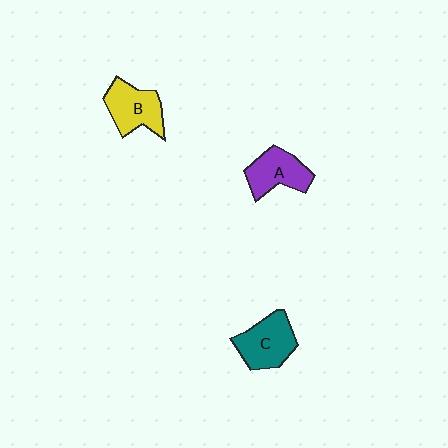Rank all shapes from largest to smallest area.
From largest to smallest: C (teal), B (yellow), A (purple).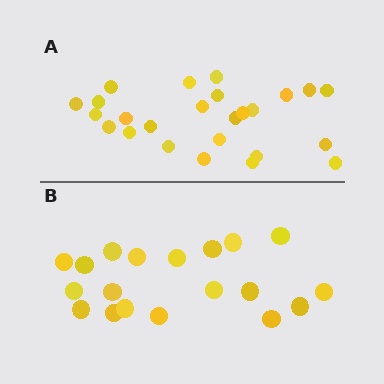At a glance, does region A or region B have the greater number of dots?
Region A (the top region) has more dots.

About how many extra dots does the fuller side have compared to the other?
Region A has about 6 more dots than region B.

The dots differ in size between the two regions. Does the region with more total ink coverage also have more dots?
No. Region B has more total ink coverage because its dots are larger, but region A actually contains more individual dots. Total area can be misleading — the number of items is what matters here.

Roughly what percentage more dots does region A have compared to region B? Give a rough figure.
About 30% more.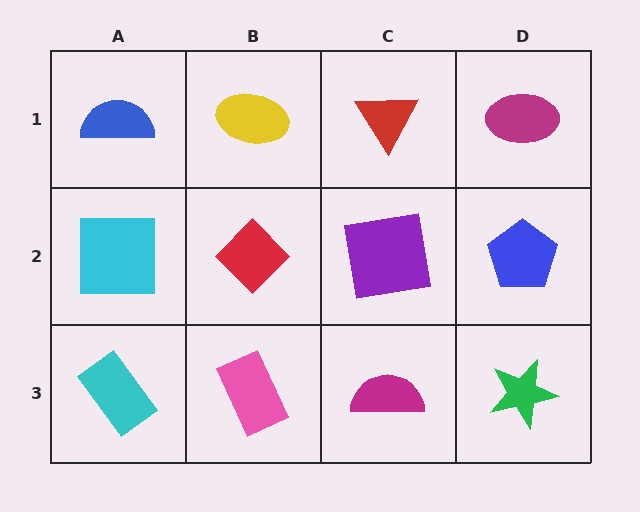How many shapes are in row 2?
4 shapes.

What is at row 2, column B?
A red diamond.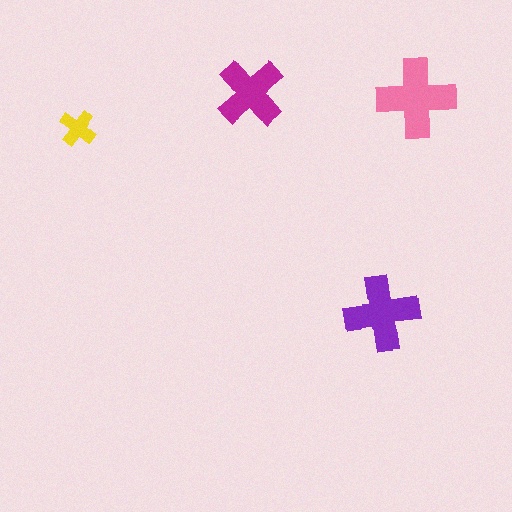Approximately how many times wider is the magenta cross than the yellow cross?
About 2 times wider.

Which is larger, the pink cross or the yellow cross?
The pink one.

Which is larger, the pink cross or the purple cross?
The pink one.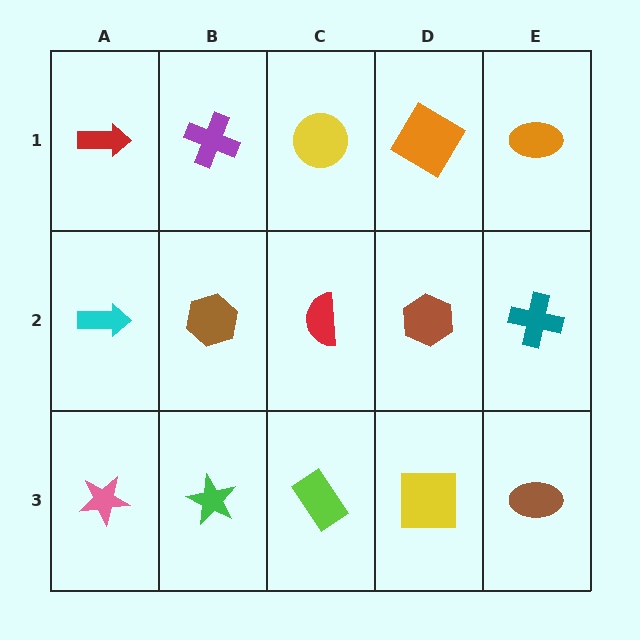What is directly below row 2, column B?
A green star.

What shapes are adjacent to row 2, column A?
A red arrow (row 1, column A), a pink star (row 3, column A), a brown hexagon (row 2, column B).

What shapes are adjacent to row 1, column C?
A red semicircle (row 2, column C), a purple cross (row 1, column B), an orange diamond (row 1, column D).